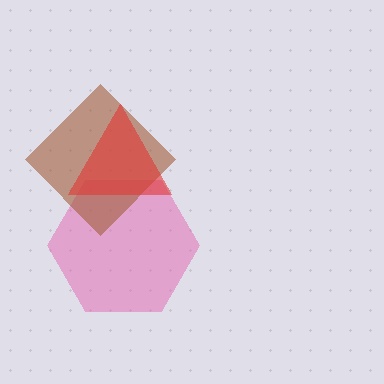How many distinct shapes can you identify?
There are 3 distinct shapes: a pink hexagon, a brown diamond, a red triangle.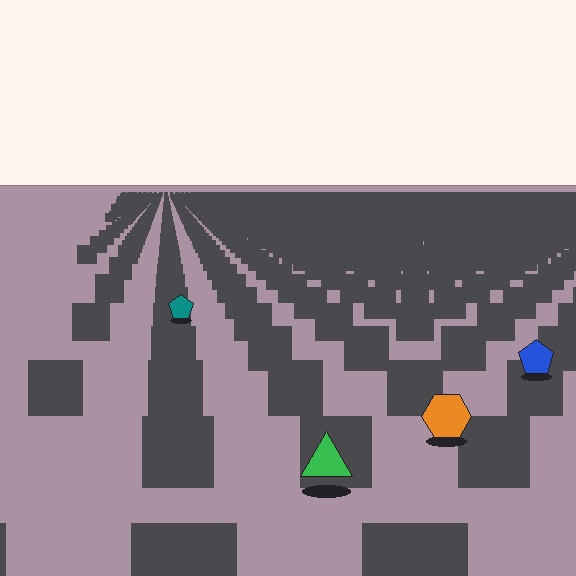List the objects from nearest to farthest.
From nearest to farthest: the green triangle, the orange hexagon, the blue pentagon, the teal pentagon.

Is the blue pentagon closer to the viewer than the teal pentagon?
Yes. The blue pentagon is closer — you can tell from the texture gradient: the ground texture is coarser near it.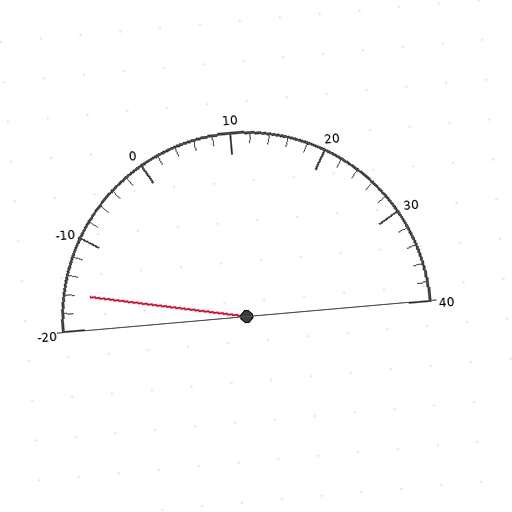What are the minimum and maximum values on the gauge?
The gauge ranges from -20 to 40.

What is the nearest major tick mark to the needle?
The nearest major tick mark is -20.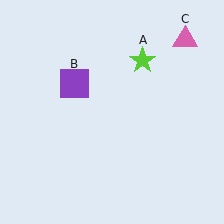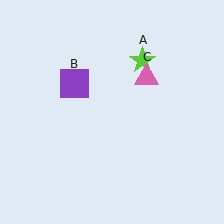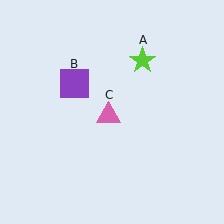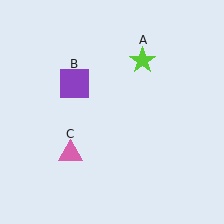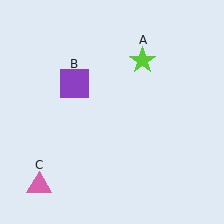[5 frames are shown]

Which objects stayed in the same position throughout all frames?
Lime star (object A) and purple square (object B) remained stationary.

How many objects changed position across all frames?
1 object changed position: pink triangle (object C).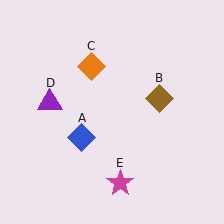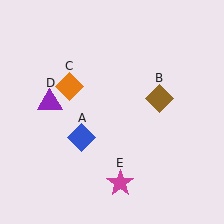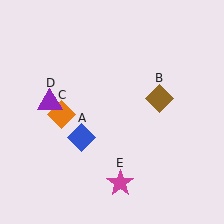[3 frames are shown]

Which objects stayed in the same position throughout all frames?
Blue diamond (object A) and brown diamond (object B) and purple triangle (object D) and magenta star (object E) remained stationary.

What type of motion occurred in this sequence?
The orange diamond (object C) rotated counterclockwise around the center of the scene.